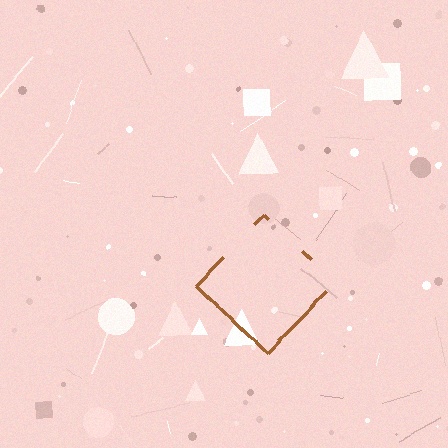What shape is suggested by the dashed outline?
The dashed outline suggests a diamond.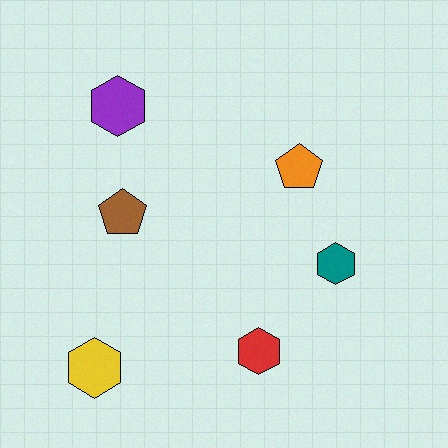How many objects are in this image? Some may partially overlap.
There are 6 objects.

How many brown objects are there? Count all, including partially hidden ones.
There is 1 brown object.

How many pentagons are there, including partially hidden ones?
There are 2 pentagons.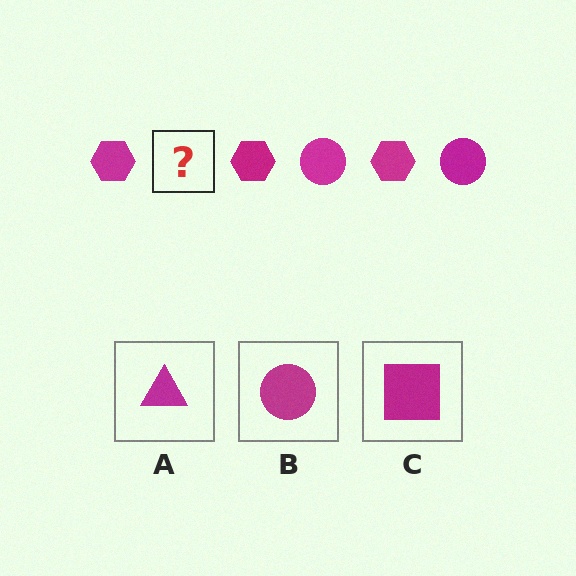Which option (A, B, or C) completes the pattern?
B.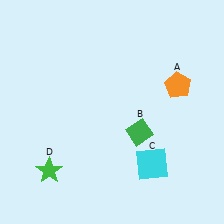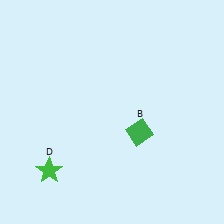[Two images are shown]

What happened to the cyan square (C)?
The cyan square (C) was removed in Image 2. It was in the bottom-right area of Image 1.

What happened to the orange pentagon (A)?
The orange pentagon (A) was removed in Image 2. It was in the top-right area of Image 1.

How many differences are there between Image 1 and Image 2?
There are 2 differences between the two images.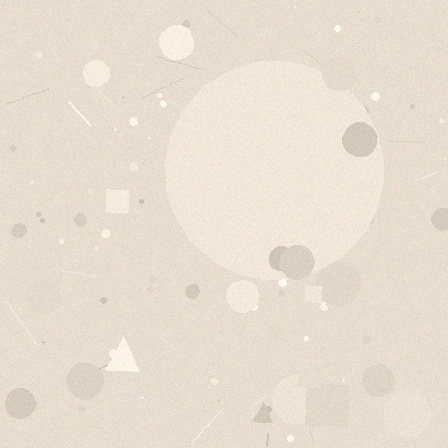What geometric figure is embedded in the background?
A circle is embedded in the background.